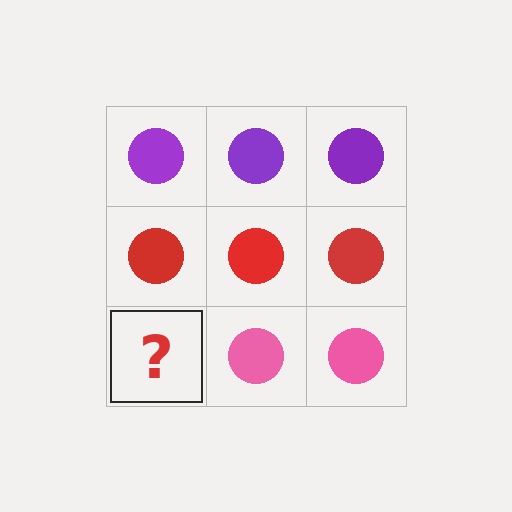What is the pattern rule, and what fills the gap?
The rule is that each row has a consistent color. The gap should be filled with a pink circle.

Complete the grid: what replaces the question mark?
The question mark should be replaced with a pink circle.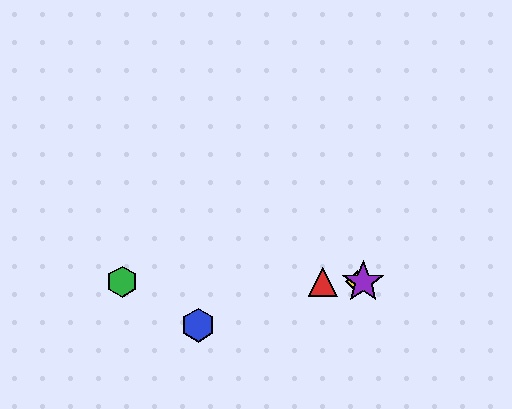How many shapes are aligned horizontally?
4 shapes (the red triangle, the green hexagon, the yellow diamond, the purple star) are aligned horizontally.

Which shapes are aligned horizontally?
The red triangle, the green hexagon, the yellow diamond, the purple star are aligned horizontally.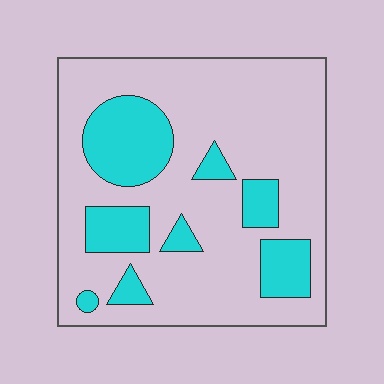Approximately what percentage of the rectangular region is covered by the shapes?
Approximately 25%.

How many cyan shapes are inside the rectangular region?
8.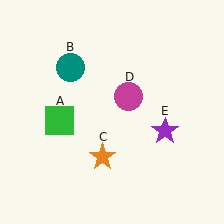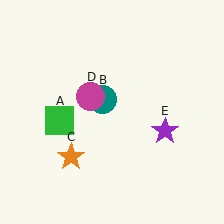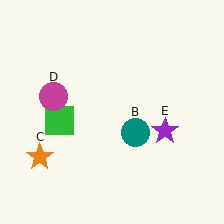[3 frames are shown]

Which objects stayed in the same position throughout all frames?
Green square (object A) and purple star (object E) remained stationary.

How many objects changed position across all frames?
3 objects changed position: teal circle (object B), orange star (object C), magenta circle (object D).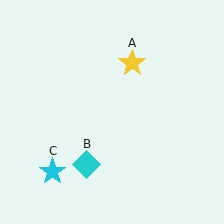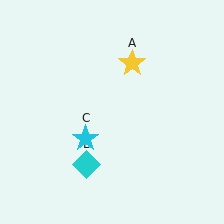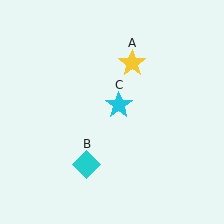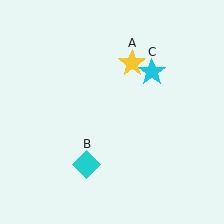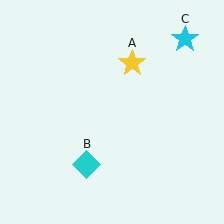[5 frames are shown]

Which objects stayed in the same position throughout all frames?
Yellow star (object A) and cyan diamond (object B) remained stationary.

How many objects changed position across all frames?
1 object changed position: cyan star (object C).